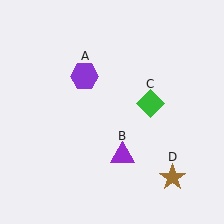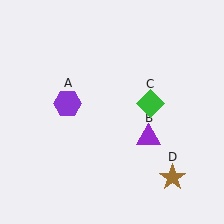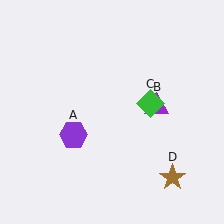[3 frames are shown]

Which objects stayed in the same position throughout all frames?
Green diamond (object C) and brown star (object D) remained stationary.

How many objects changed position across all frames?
2 objects changed position: purple hexagon (object A), purple triangle (object B).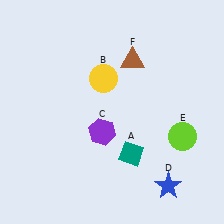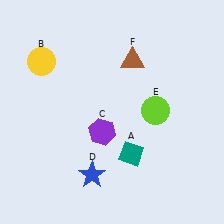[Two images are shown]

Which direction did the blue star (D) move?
The blue star (D) moved left.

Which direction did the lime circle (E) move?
The lime circle (E) moved left.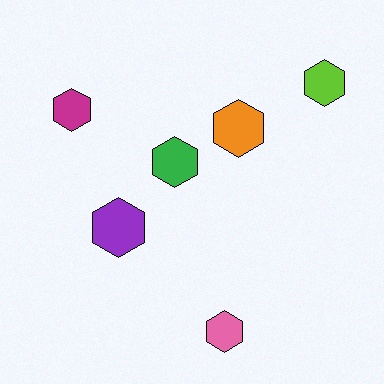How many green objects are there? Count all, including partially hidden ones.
There is 1 green object.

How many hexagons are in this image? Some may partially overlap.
There are 6 hexagons.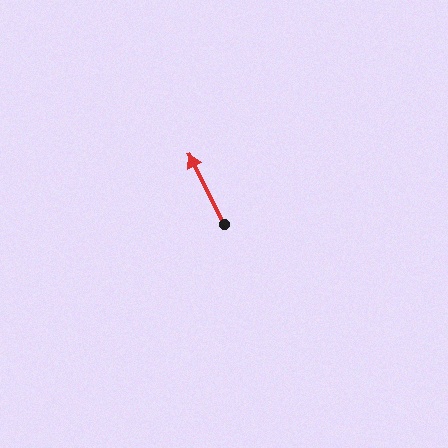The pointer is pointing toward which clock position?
Roughly 11 o'clock.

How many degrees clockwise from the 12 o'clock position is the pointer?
Approximately 333 degrees.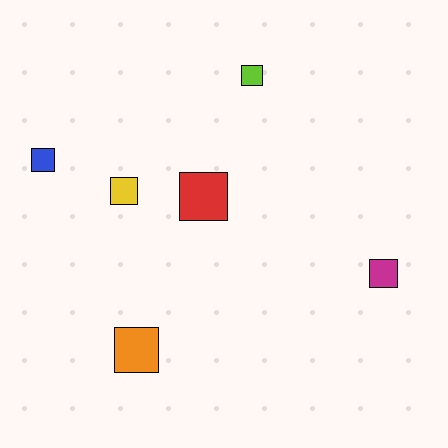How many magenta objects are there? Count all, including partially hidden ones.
There is 1 magenta object.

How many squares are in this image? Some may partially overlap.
There are 6 squares.